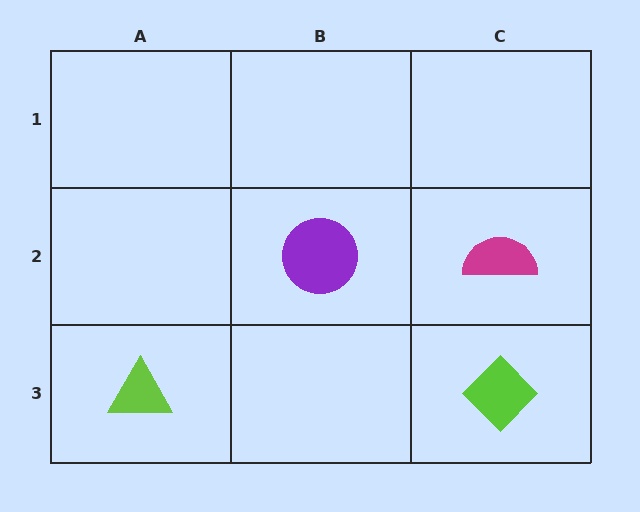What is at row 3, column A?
A lime triangle.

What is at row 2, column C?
A magenta semicircle.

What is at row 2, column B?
A purple circle.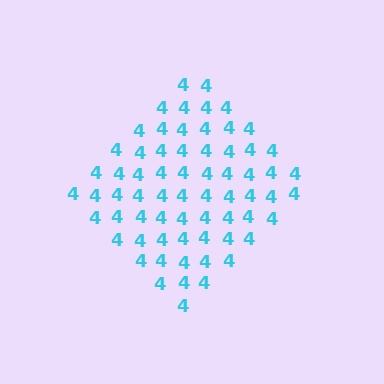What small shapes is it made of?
It is made of small digit 4's.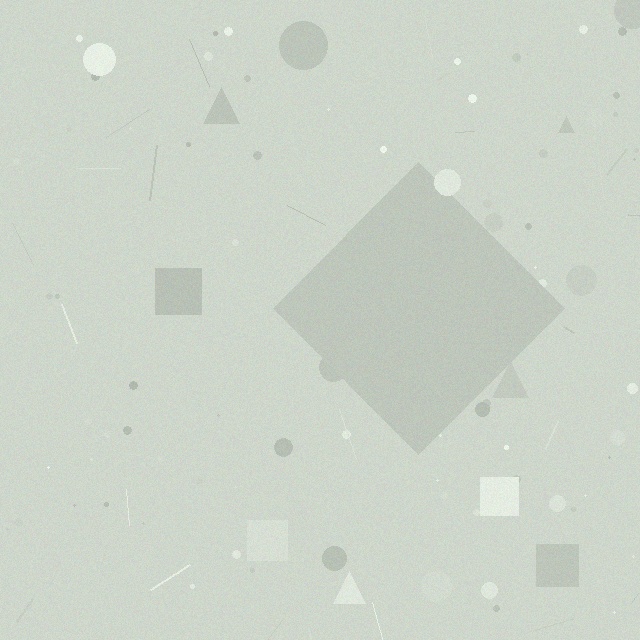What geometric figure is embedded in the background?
A diamond is embedded in the background.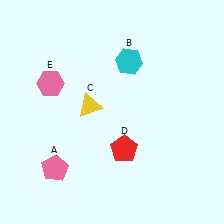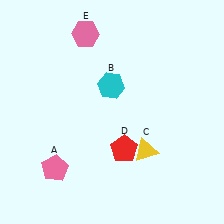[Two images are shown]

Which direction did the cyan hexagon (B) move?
The cyan hexagon (B) moved down.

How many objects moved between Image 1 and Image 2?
3 objects moved between the two images.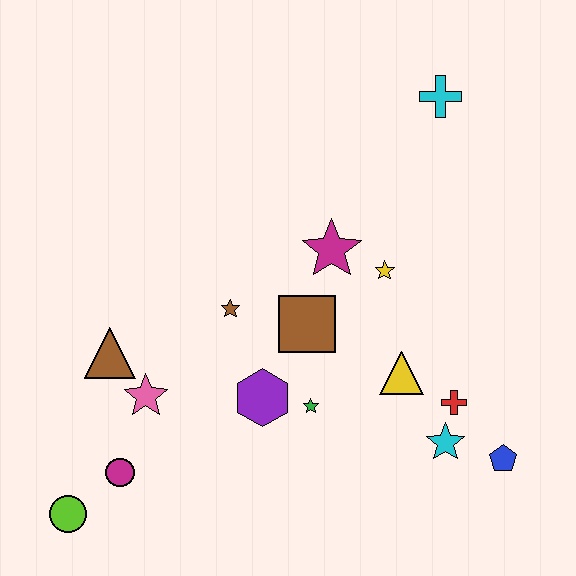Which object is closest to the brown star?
The brown square is closest to the brown star.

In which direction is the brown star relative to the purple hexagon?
The brown star is above the purple hexagon.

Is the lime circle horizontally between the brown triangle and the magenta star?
No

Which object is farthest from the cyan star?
The lime circle is farthest from the cyan star.